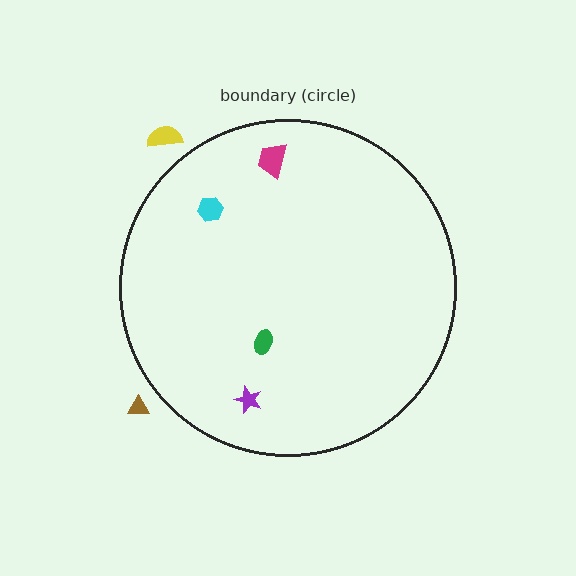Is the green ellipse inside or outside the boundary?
Inside.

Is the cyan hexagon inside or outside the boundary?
Inside.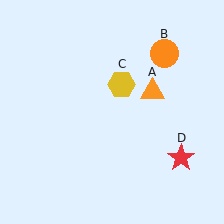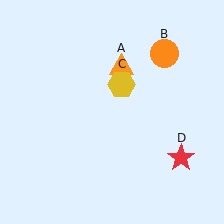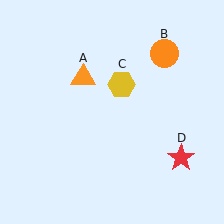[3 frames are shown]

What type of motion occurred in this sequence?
The orange triangle (object A) rotated counterclockwise around the center of the scene.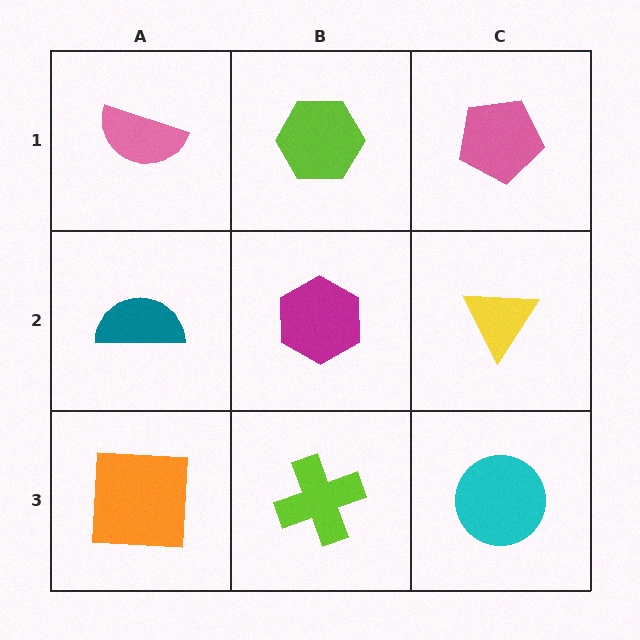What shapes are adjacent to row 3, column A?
A teal semicircle (row 2, column A), a lime cross (row 3, column B).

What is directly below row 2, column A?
An orange square.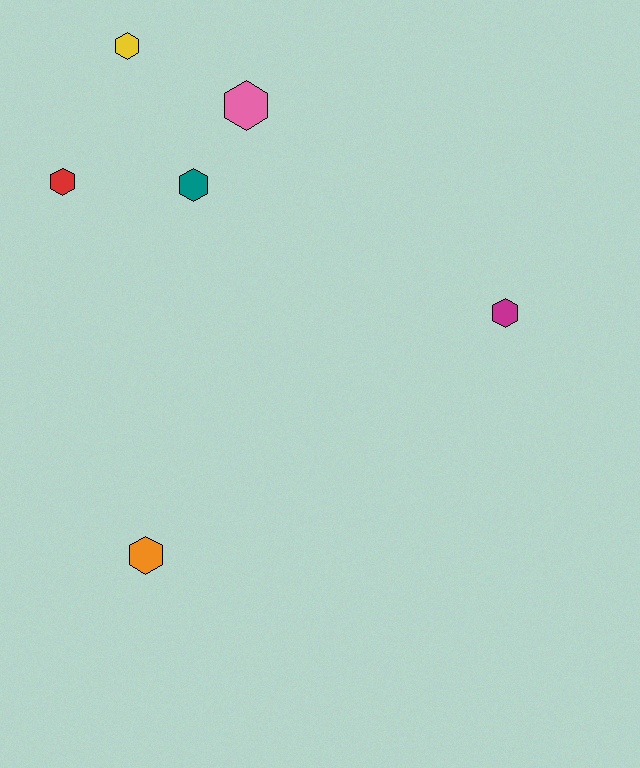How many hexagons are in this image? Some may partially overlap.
There are 6 hexagons.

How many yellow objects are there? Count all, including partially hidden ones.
There is 1 yellow object.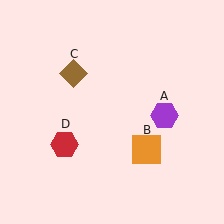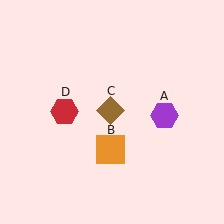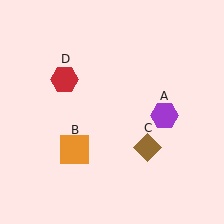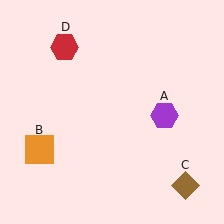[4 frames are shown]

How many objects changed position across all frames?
3 objects changed position: orange square (object B), brown diamond (object C), red hexagon (object D).